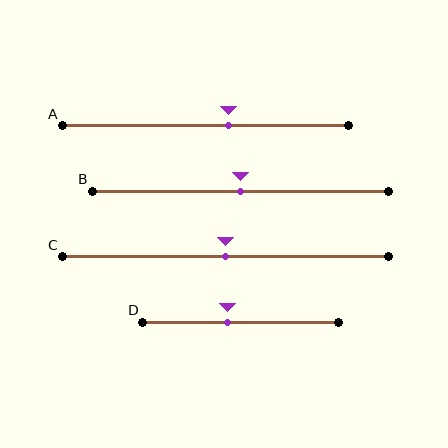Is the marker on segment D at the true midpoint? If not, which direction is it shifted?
No, the marker on segment D is shifted to the left by about 7% of the segment length.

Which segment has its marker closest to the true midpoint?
Segment B has its marker closest to the true midpoint.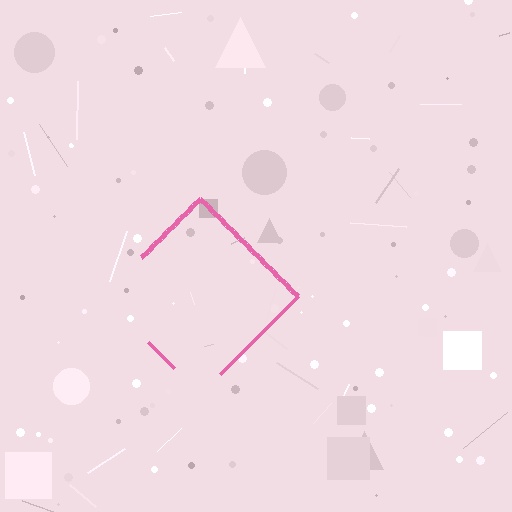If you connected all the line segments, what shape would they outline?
They would outline a diamond.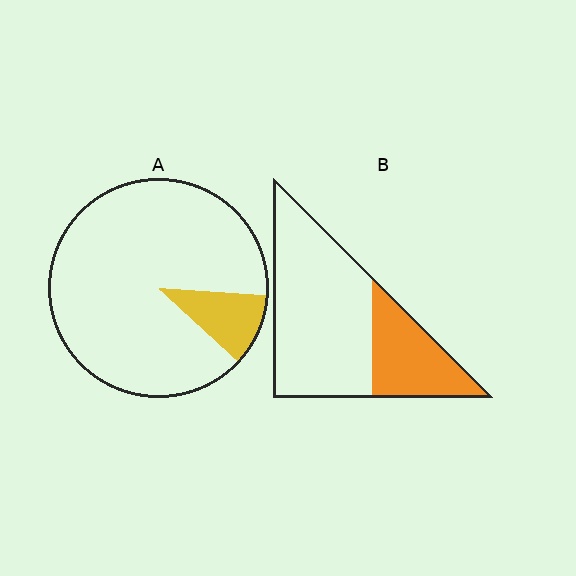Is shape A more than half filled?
No.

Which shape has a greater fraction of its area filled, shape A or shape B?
Shape B.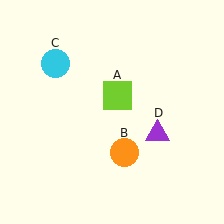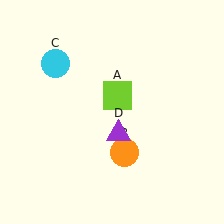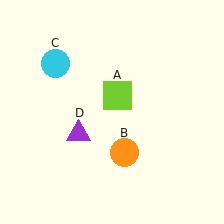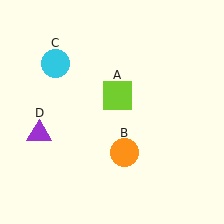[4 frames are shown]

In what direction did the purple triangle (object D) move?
The purple triangle (object D) moved left.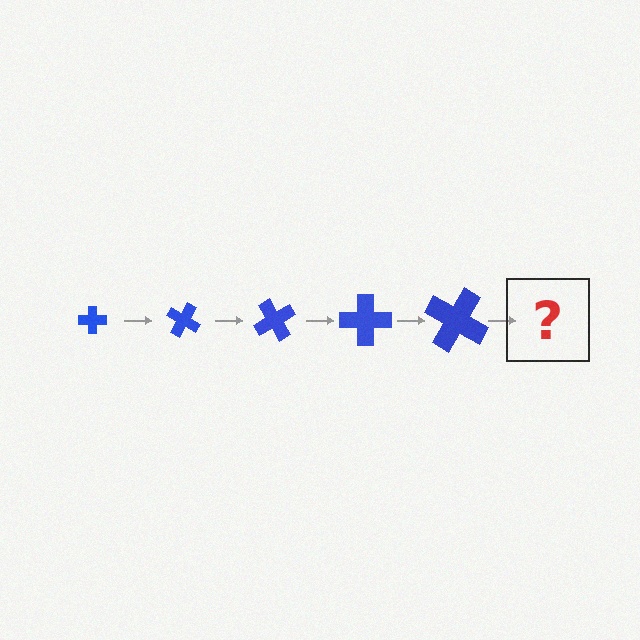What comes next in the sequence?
The next element should be a cross, larger than the previous one and rotated 150 degrees from the start.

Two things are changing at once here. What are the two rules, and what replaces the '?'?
The two rules are that the cross grows larger each step and it rotates 30 degrees each step. The '?' should be a cross, larger than the previous one and rotated 150 degrees from the start.